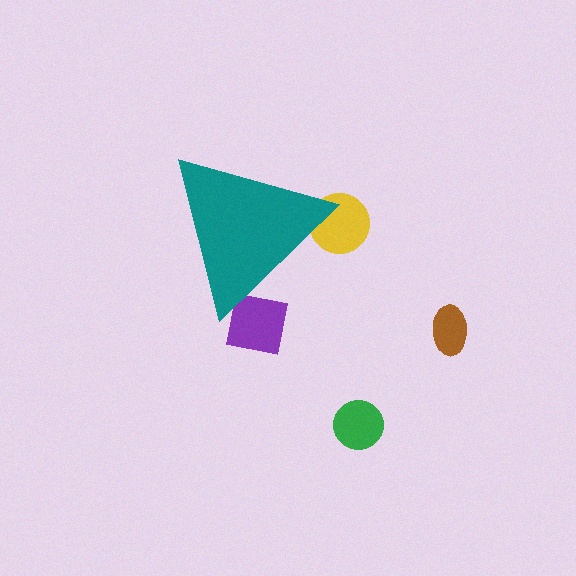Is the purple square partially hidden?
Yes, the purple square is partially hidden behind the teal triangle.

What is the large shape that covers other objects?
A teal triangle.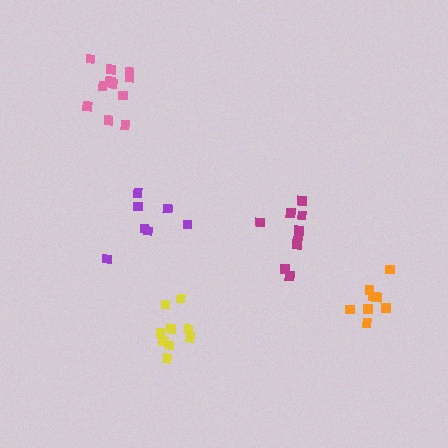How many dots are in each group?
Group 1: 8 dots, Group 2: 12 dots, Group 3: 9 dots, Group 4: 7 dots, Group 5: 9 dots (45 total).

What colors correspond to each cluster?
The clusters are colored: orange, pink, magenta, purple, yellow.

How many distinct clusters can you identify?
There are 5 distinct clusters.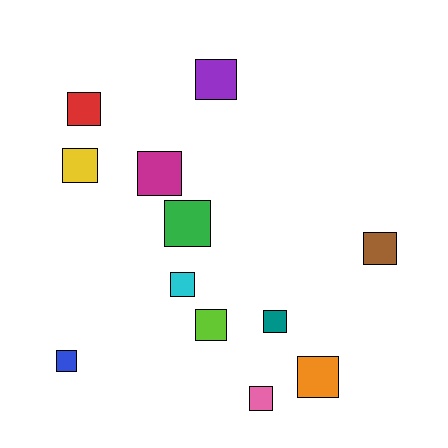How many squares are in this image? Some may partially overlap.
There are 12 squares.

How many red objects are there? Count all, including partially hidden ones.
There is 1 red object.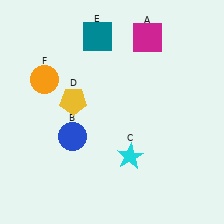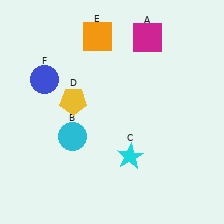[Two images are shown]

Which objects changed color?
B changed from blue to cyan. E changed from teal to orange. F changed from orange to blue.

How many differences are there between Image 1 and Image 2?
There are 3 differences between the two images.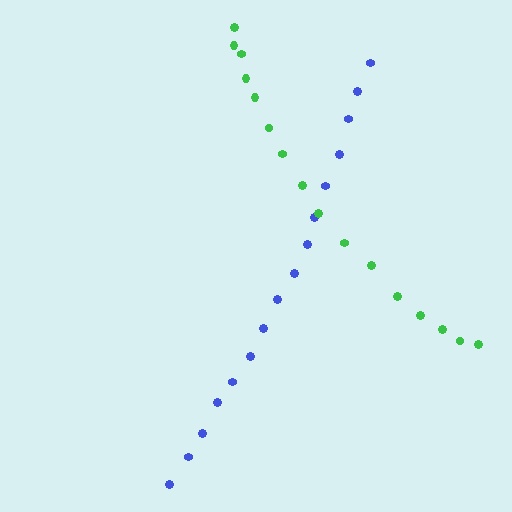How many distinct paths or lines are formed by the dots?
There are 2 distinct paths.